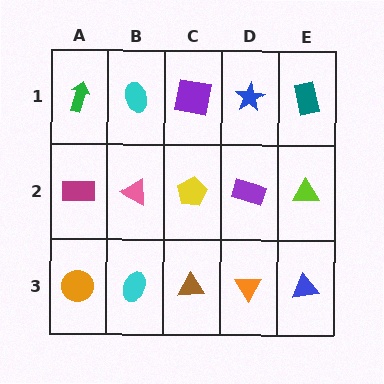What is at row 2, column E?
A lime triangle.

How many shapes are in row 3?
5 shapes.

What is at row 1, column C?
A purple square.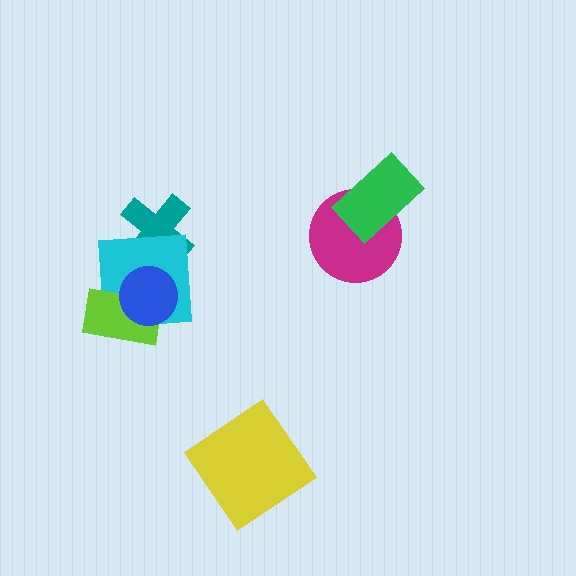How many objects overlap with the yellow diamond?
0 objects overlap with the yellow diamond.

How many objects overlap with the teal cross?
1 object overlaps with the teal cross.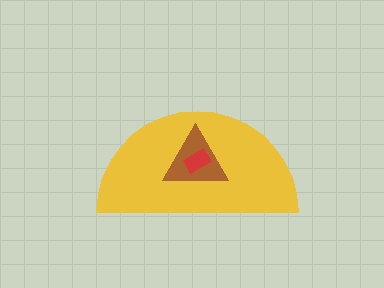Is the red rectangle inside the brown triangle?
Yes.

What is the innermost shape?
The red rectangle.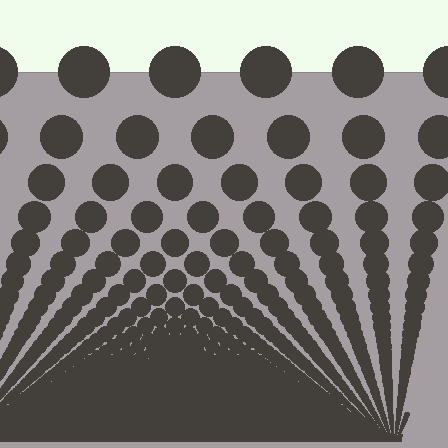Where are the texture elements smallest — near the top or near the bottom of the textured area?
Near the bottom.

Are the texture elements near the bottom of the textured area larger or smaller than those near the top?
Smaller. The gradient is inverted — elements near the bottom are smaller and denser.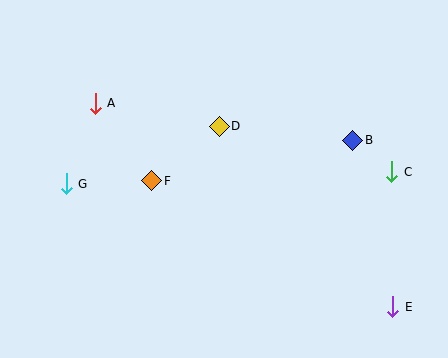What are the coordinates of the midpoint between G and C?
The midpoint between G and C is at (229, 178).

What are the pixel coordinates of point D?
Point D is at (219, 126).